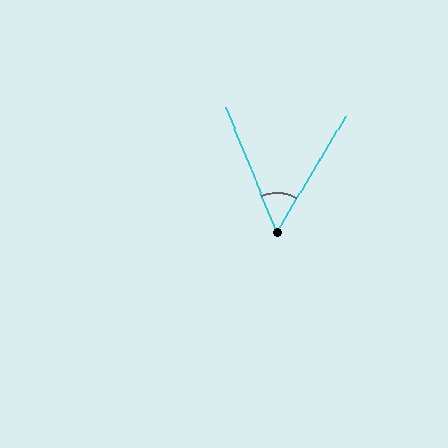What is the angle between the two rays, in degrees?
Approximately 53 degrees.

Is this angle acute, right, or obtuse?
It is acute.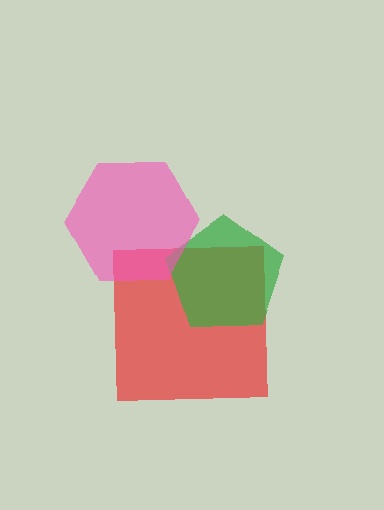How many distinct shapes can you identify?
There are 3 distinct shapes: a red square, a green pentagon, a pink hexagon.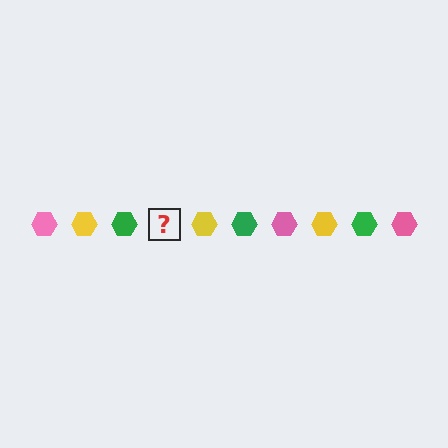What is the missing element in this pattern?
The missing element is a pink hexagon.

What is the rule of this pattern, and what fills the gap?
The rule is that the pattern cycles through pink, yellow, green hexagons. The gap should be filled with a pink hexagon.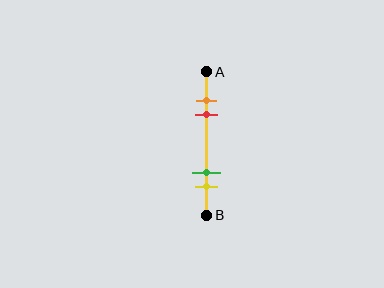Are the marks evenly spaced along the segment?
No, the marks are not evenly spaced.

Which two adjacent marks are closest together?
The orange and red marks are the closest adjacent pair.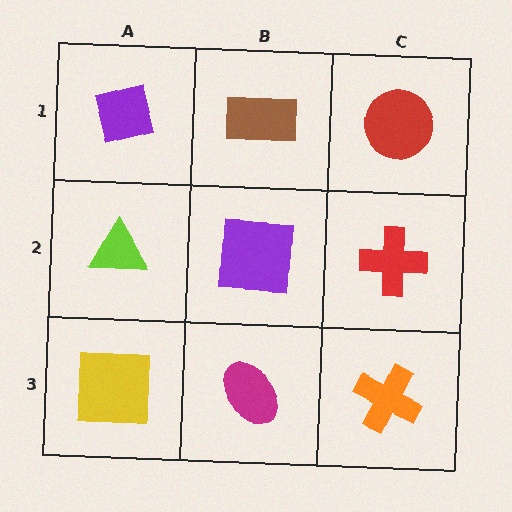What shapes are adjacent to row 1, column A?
A lime triangle (row 2, column A), a brown rectangle (row 1, column B).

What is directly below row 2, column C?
An orange cross.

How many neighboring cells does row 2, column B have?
4.